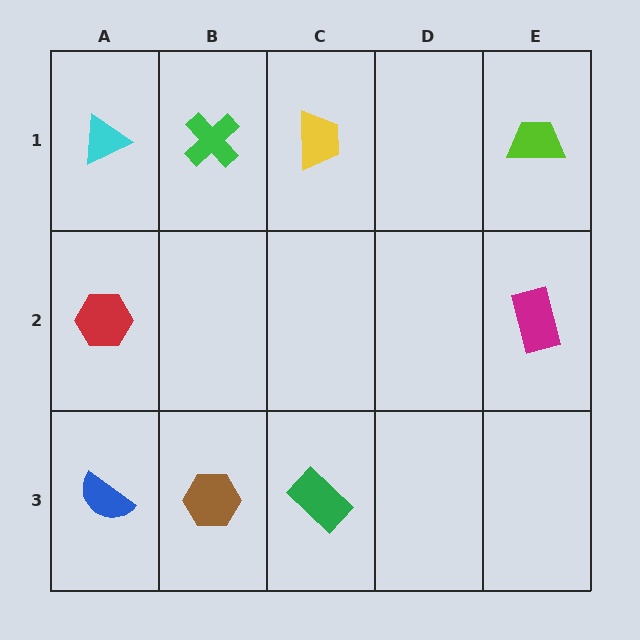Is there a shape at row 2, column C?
No, that cell is empty.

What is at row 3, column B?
A brown hexagon.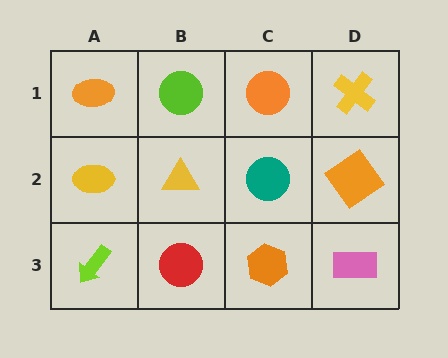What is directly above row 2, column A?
An orange ellipse.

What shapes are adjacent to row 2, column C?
An orange circle (row 1, column C), an orange hexagon (row 3, column C), a yellow triangle (row 2, column B), an orange diamond (row 2, column D).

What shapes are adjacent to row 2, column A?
An orange ellipse (row 1, column A), a lime arrow (row 3, column A), a yellow triangle (row 2, column B).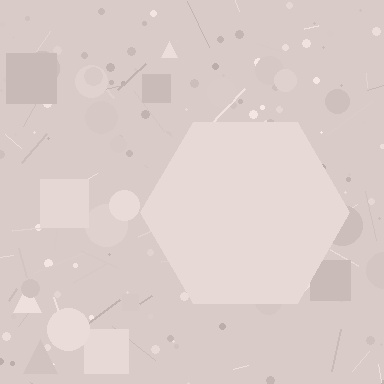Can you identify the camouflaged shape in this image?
The camouflaged shape is a hexagon.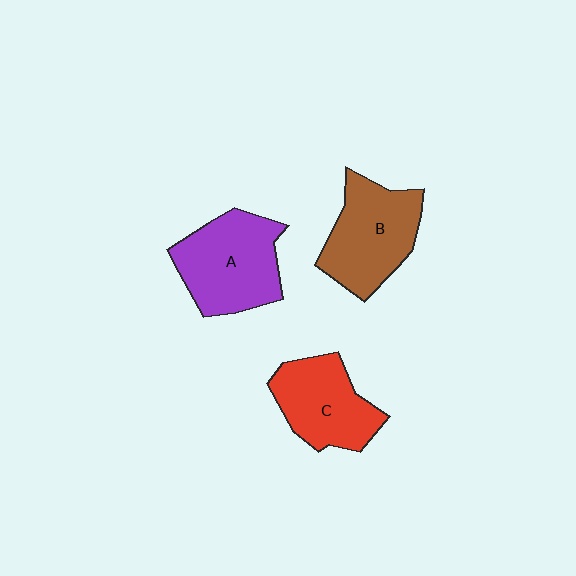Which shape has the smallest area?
Shape C (red).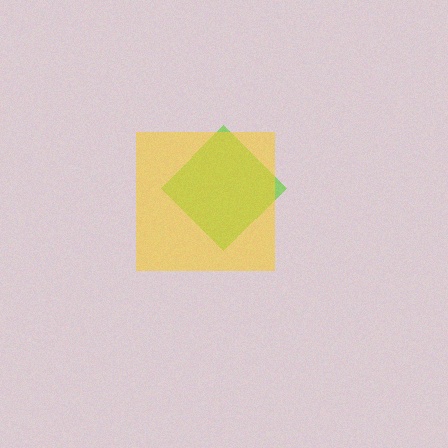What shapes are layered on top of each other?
The layered shapes are: a lime diamond, a yellow square.